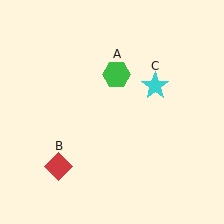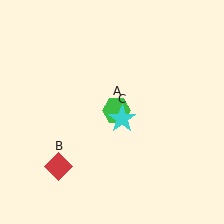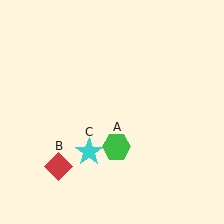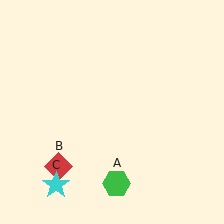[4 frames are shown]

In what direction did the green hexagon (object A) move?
The green hexagon (object A) moved down.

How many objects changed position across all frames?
2 objects changed position: green hexagon (object A), cyan star (object C).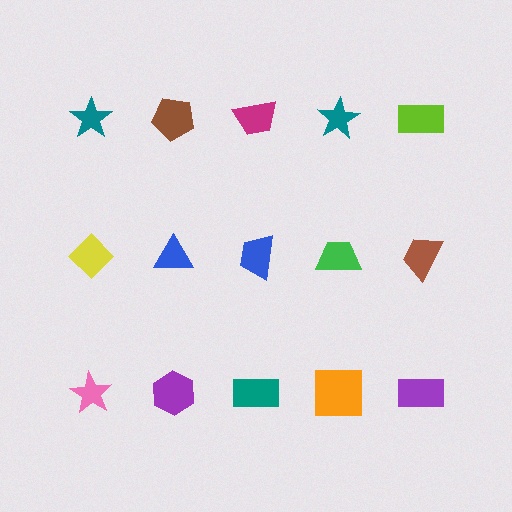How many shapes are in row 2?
5 shapes.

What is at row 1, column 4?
A teal star.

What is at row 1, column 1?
A teal star.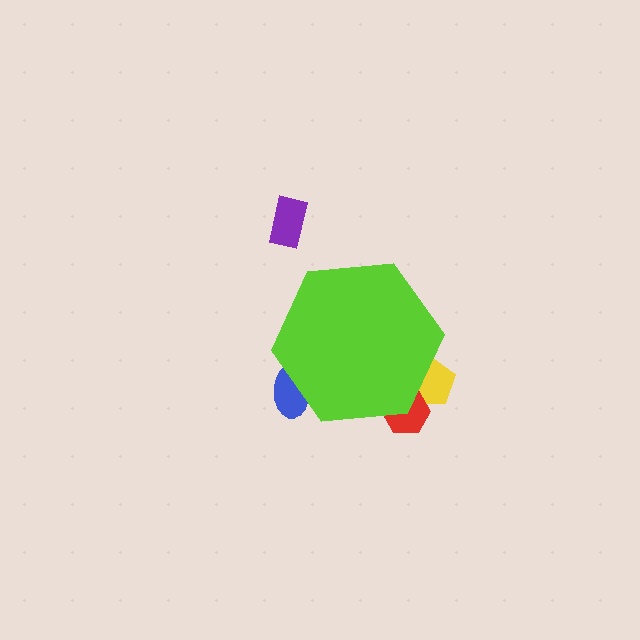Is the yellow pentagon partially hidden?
Yes, the yellow pentagon is partially hidden behind the lime hexagon.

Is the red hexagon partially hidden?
Yes, the red hexagon is partially hidden behind the lime hexagon.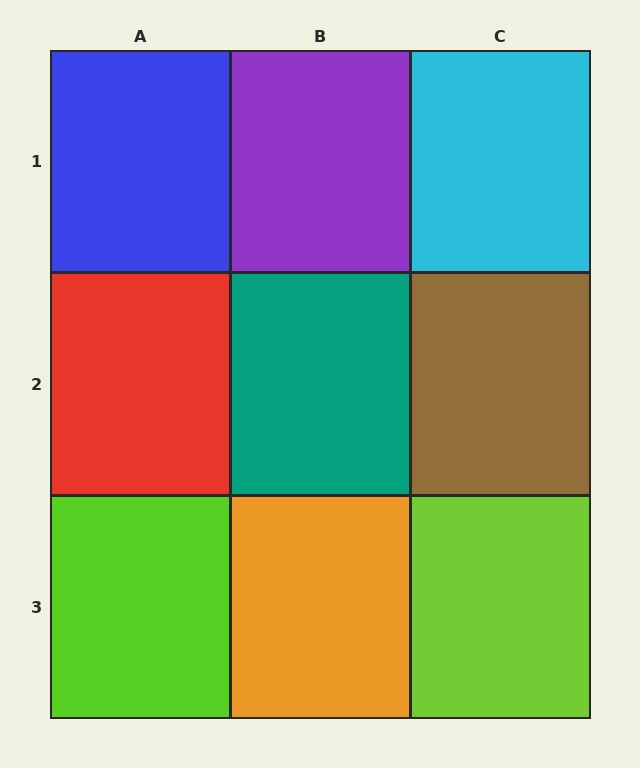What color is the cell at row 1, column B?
Purple.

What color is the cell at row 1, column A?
Blue.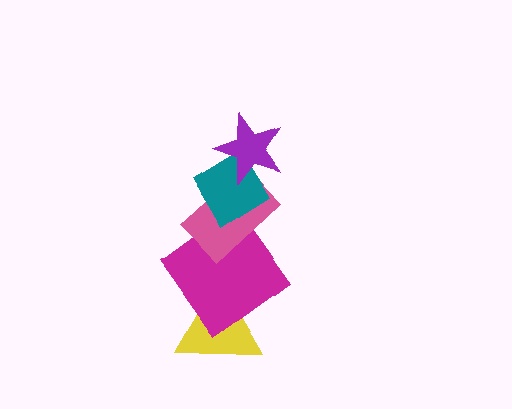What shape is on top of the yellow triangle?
The magenta diamond is on top of the yellow triangle.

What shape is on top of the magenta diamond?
The pink rectangle is on top of the magenta diamond.